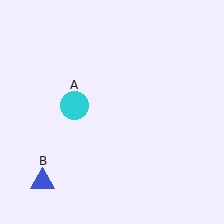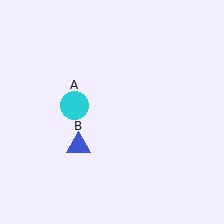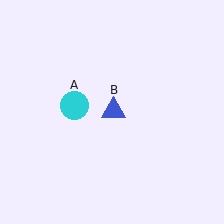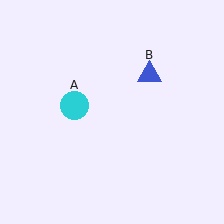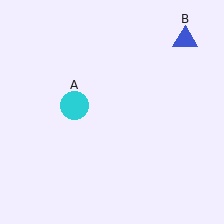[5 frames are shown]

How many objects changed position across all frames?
1 object changed position: blue triangle (object B).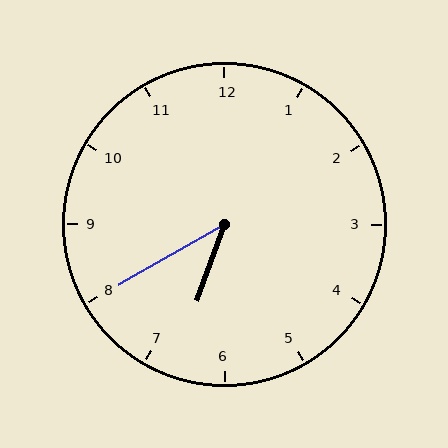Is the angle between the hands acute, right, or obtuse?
It is acute.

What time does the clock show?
6:40.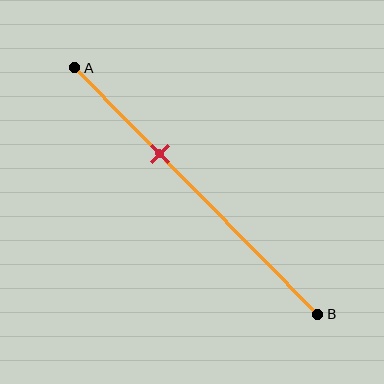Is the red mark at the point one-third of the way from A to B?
Yes, the mark is approximately at the one-third point.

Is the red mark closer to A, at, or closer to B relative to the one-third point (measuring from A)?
The red mark is approximately at the one-third point of segment AB.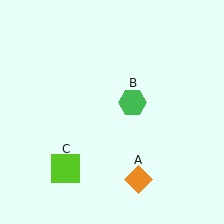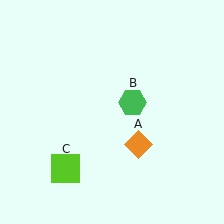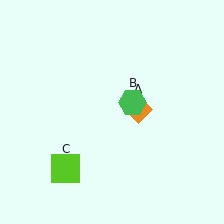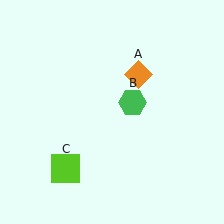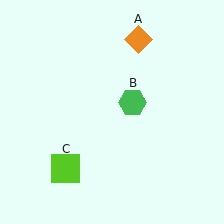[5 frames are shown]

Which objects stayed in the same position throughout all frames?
Green hexagon (object B) and lime square (object C) remained stationary.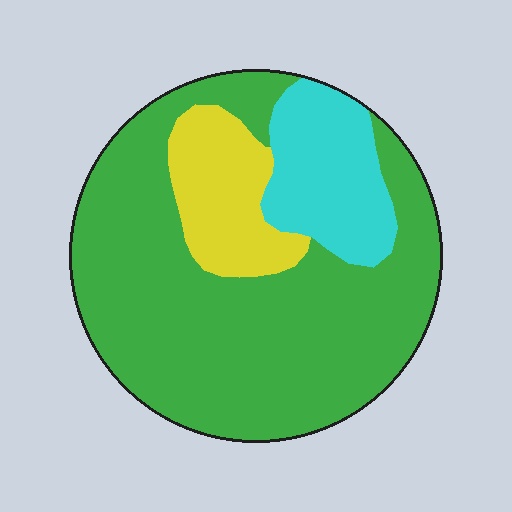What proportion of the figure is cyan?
Cyan covers about 15% of the figure.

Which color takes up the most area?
Green, at roughly 70%.